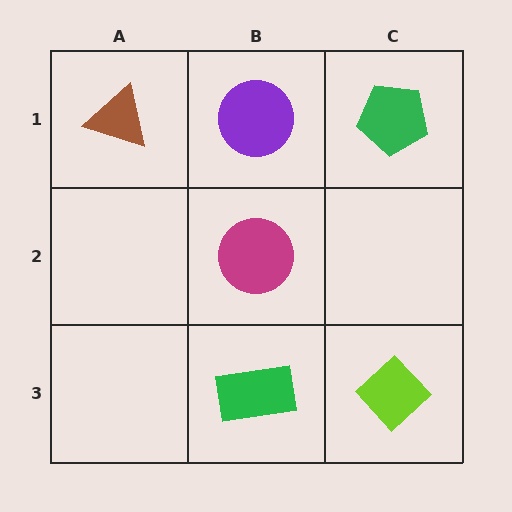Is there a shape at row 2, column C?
No, that cell is empty.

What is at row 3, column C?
A lime diamond.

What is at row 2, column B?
A magenta circle.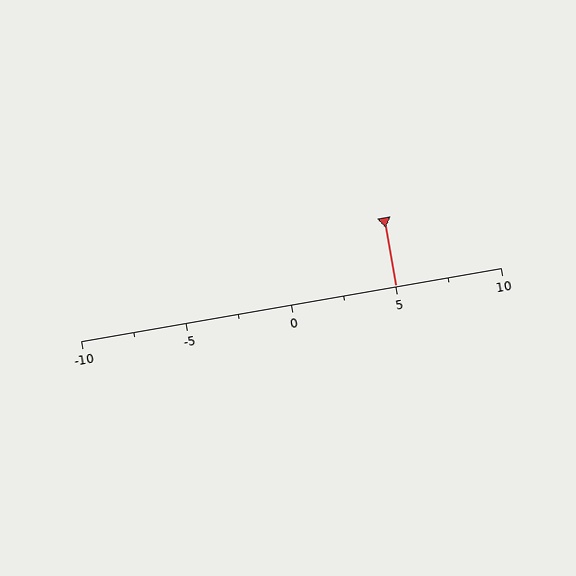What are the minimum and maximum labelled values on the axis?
The axis runs from -10 to 10.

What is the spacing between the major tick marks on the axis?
The major ticks are spaced 5 apart.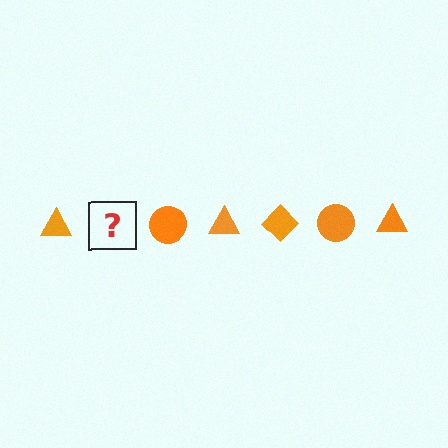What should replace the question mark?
The question mark should be replaced with an orange diamond.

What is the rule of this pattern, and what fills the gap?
The rule is that the pattern cycles through triangle, diamond, circle shapes in orange. The gap should be filled with an orange diamond.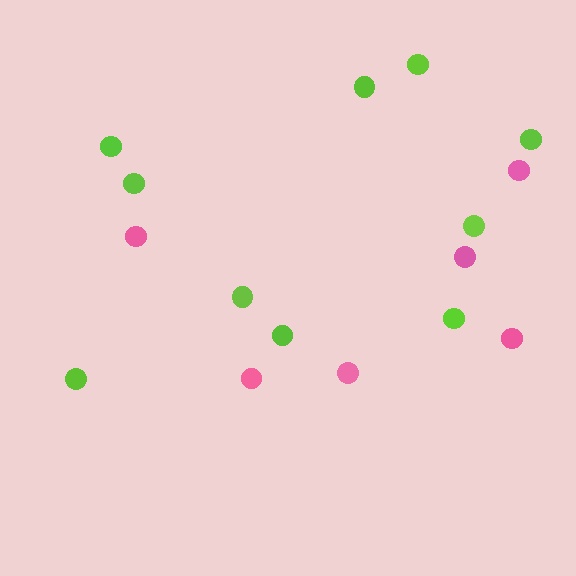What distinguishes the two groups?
There are 2 groups: one group of pink circles (6) and one group of lime circles (10).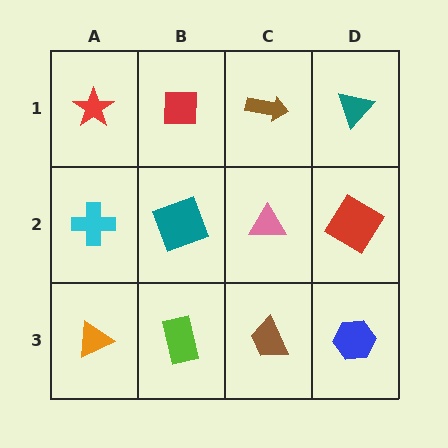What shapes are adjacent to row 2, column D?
A teal triangle (row 1, column D), a blue hexagon (row 3, column D), a pink triangle (row 2, column C).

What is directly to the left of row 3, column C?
A lime rectangle.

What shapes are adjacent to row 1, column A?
A cyan cross (row 2, column A), a red square (row 1, column B).